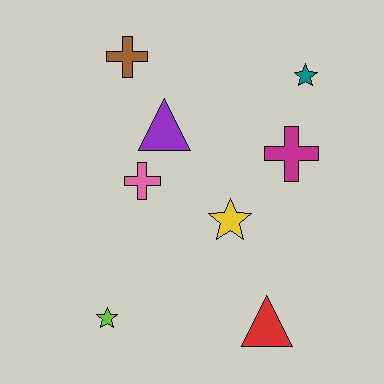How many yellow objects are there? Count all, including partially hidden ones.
There is 1 yellow object.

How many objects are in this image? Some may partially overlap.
There are 8 objects.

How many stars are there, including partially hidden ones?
There are 3 stars.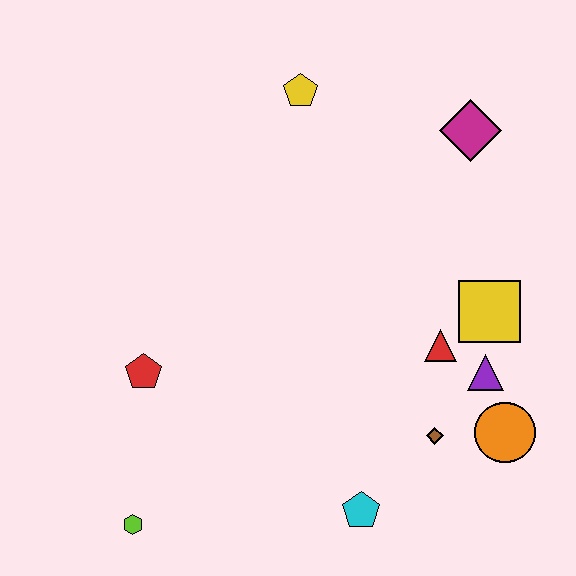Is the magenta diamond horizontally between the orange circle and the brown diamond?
Yes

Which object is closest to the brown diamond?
The orange circle is closest to the brown diamond.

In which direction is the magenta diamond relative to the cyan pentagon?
The magenta diamond is above the cyan pentagon.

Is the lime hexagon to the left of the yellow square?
Yes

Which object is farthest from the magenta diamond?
The lime hexagon is farthest from the magenta diamond.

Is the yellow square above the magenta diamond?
No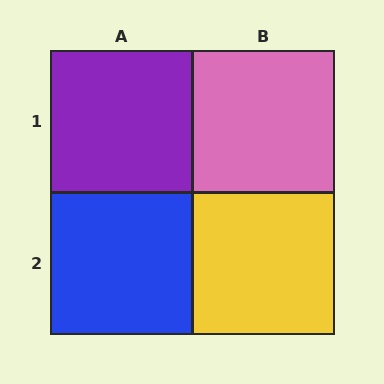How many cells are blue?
1 cell is blue.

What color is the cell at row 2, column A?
Blue.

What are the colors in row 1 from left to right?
Purple, pink.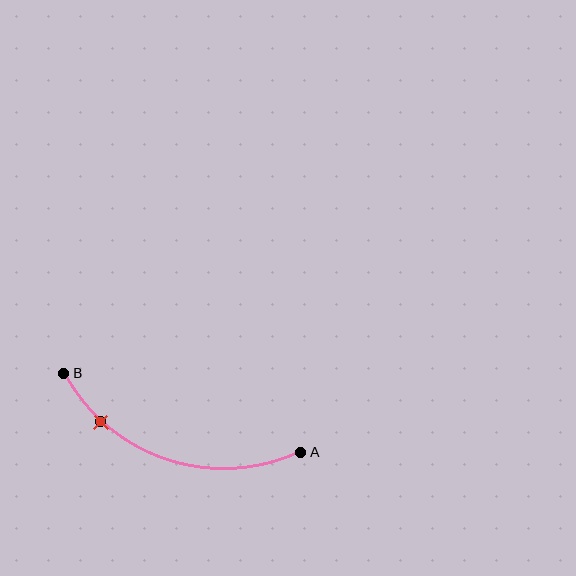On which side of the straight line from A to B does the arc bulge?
The arc bulges below the straight line connecting A and B.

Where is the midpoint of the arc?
The arc midpoint is the point on the curve farthest from the straight line joining A and B. It sits below that line.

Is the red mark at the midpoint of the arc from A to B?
No. The red mark lies on the arc but is closer to endpoint B. The arc midpoint would be at the point on the curve equidistant along the arc from both A and B.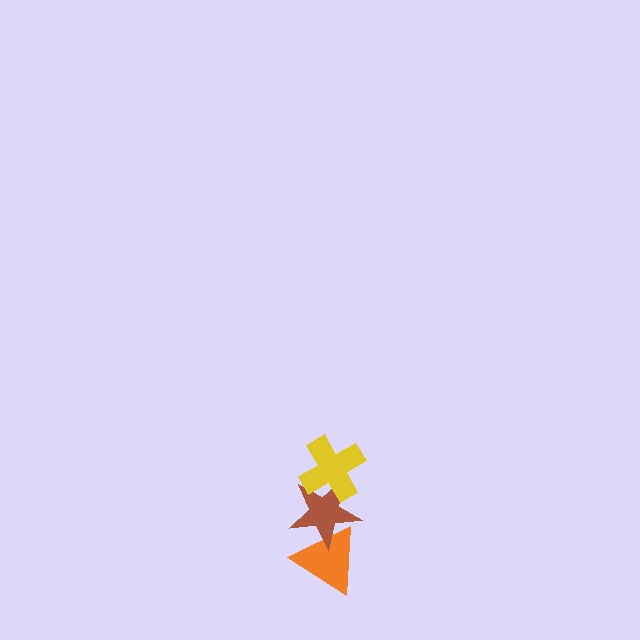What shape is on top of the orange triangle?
The brown star is on top of the orange triangle.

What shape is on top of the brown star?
The yellow cross is on top of the brown star.